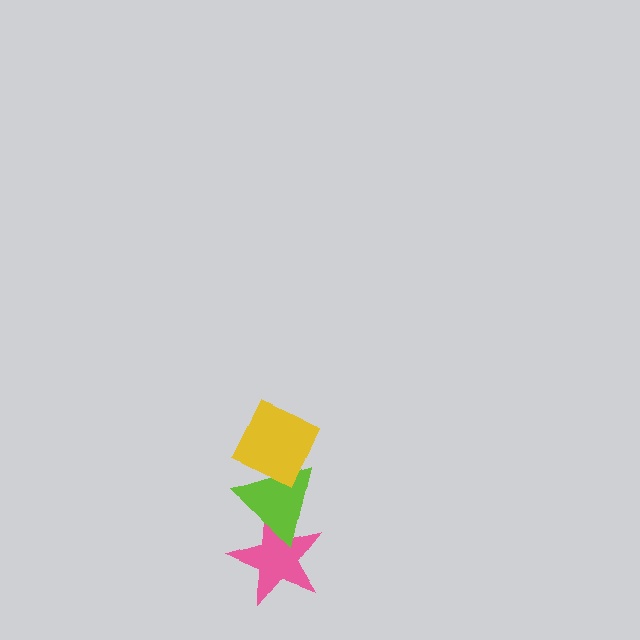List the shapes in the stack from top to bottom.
From top to bottom: the yellow diamond, the lime triangle, the pink star.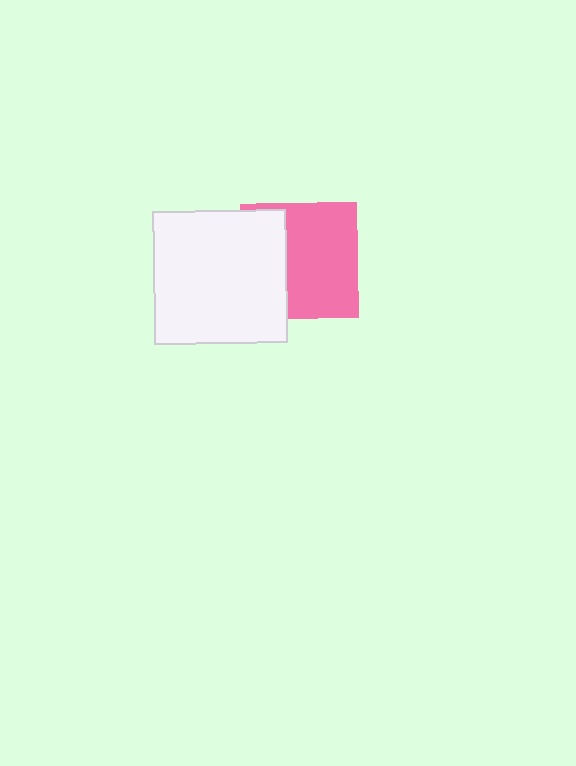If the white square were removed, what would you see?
You would see the complete pink square.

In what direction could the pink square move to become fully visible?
The pink square could move right. That would shift it out from behind the white square entirely.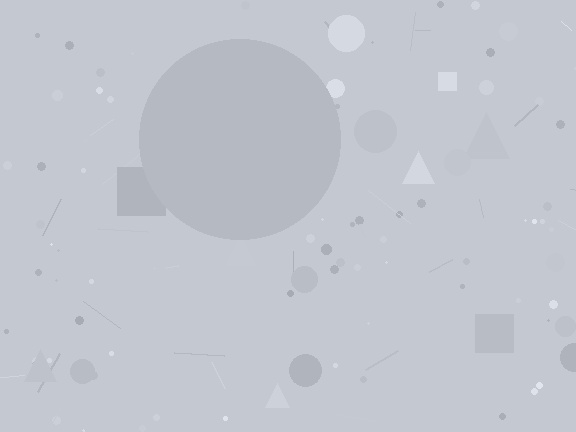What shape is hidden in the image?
A circle is hidden in the image.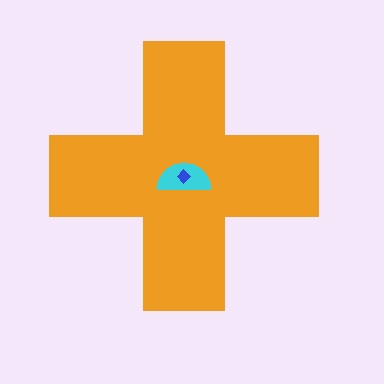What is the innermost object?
The blue diamond.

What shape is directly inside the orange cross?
The cyan semicircle.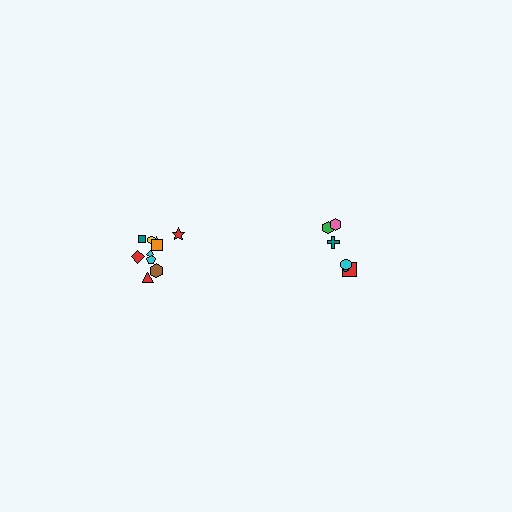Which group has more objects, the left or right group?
The left group.